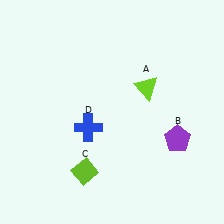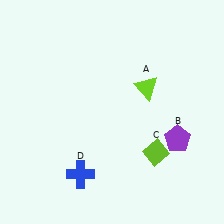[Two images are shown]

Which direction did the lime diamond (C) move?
The lime diamond (C) moved right.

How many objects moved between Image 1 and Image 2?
2 objects moved between the two images.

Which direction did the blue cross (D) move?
The blue cross (D) moved down.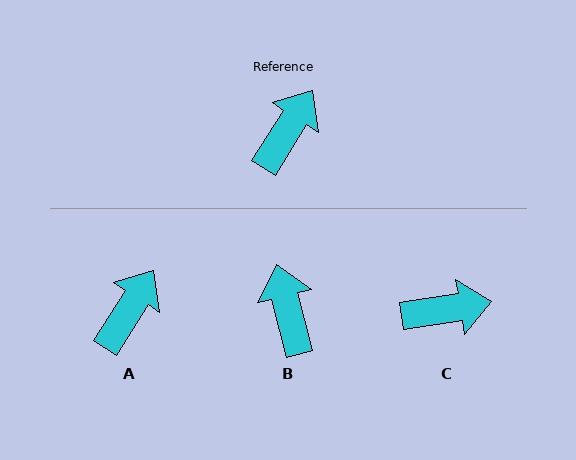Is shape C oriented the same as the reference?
No, it is off by about 49 degrees.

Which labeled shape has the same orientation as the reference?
A.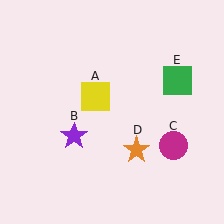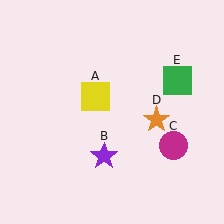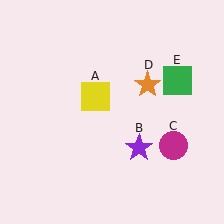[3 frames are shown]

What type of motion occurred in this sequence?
The purple star (object B), orange star (object D) rotated counterclockwise around the center of the scene.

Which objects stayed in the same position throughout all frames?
Yellow square (object A) and magenta circle (object C) and green square (object E) remained stationary.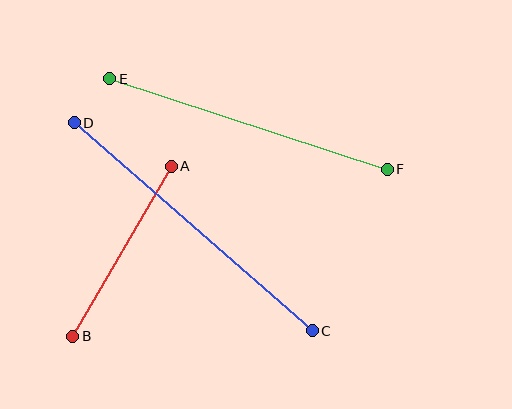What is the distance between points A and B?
The distance is approximately 197 pixels.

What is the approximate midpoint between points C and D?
The midpoint is at approximately (193, 227) pixels.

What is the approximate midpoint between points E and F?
The midpoint is at approximately (249, 124) pixels.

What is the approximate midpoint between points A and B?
The midpoint is at approximately (122, 251) pixels.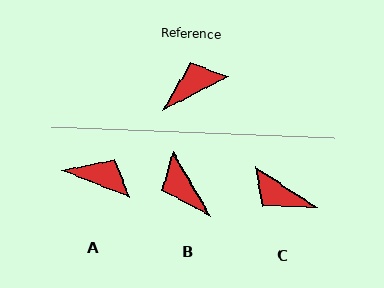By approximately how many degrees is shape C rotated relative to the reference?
Approximately 119 degrees counter-clockwise.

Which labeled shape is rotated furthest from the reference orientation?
C, about 119 degrees away.